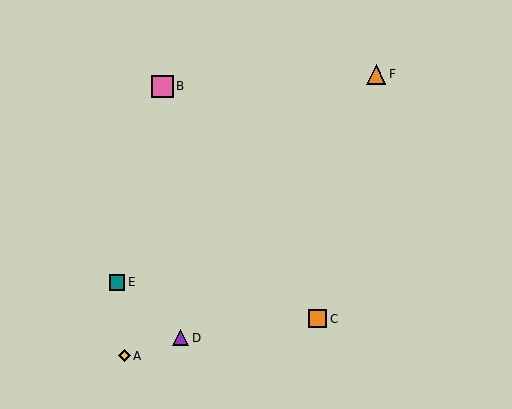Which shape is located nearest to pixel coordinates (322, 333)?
The orange square (labeled C) at (318, 319) is nearest to that location.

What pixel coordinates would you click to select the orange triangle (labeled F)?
Click at (376, 74) to select the orange triangle F.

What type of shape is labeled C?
Shape C is an orange square.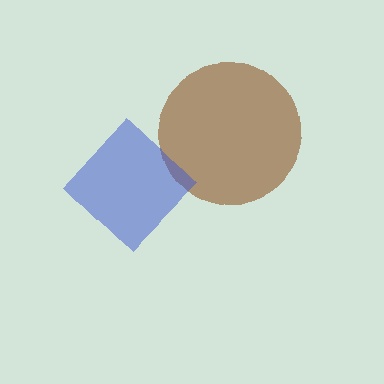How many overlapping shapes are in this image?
There are 2 overlapping shapes in the image.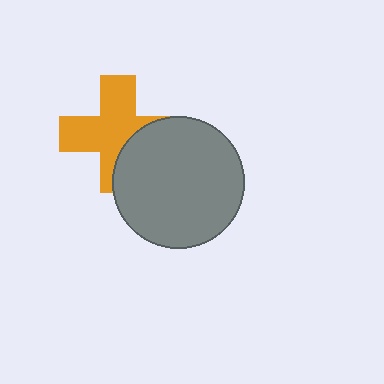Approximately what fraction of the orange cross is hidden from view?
Roughly 33% of the orange cross is hidden behind the gray circle.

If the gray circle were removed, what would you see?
You would see the complete orange cross.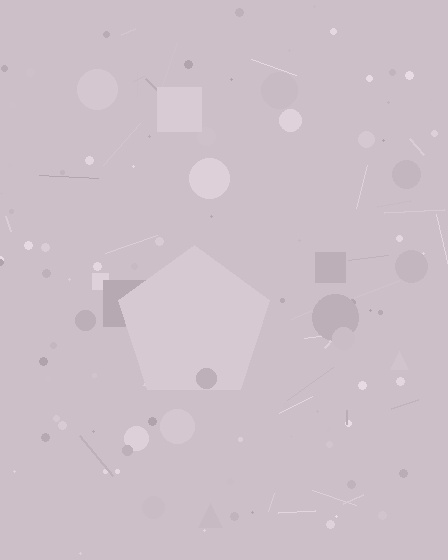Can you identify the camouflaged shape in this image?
The camouflaged shape is a pentagon.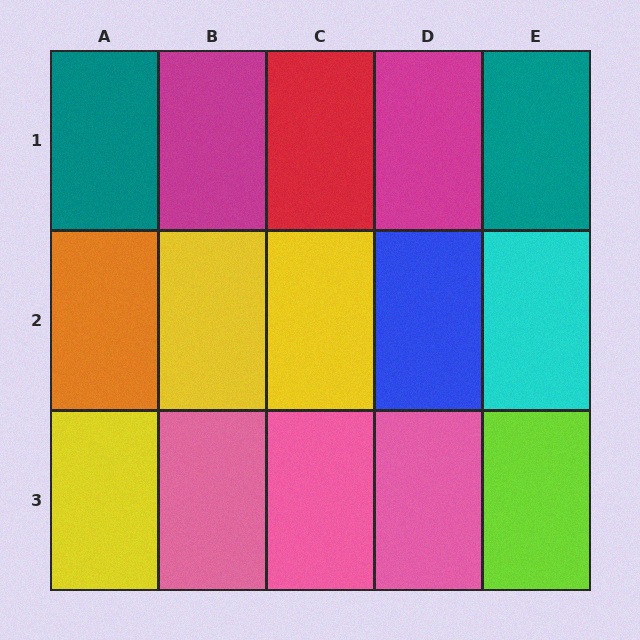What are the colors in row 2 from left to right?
Orange, yellow, yellow, blue, cyan.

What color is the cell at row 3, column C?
Pink.